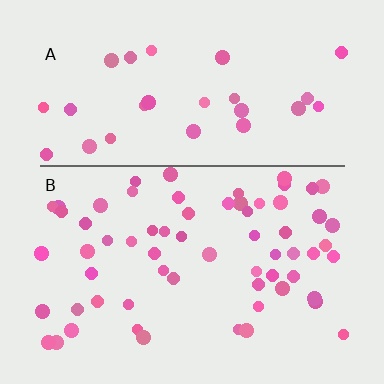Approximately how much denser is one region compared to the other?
Approximately 2.1× — region B over region A.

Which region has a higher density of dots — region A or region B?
B (the bottom).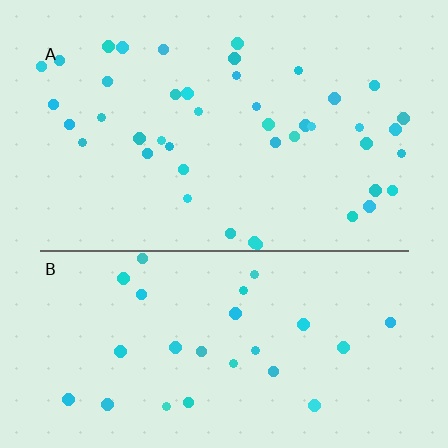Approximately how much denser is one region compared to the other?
Approximately 1.6× — region A over region B.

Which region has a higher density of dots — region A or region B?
A (the top).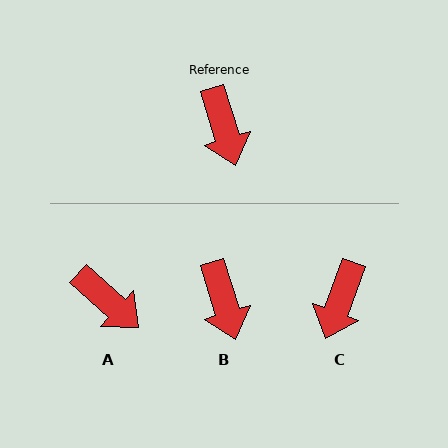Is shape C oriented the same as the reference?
No, it is off by about 38 degrees.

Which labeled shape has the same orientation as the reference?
B.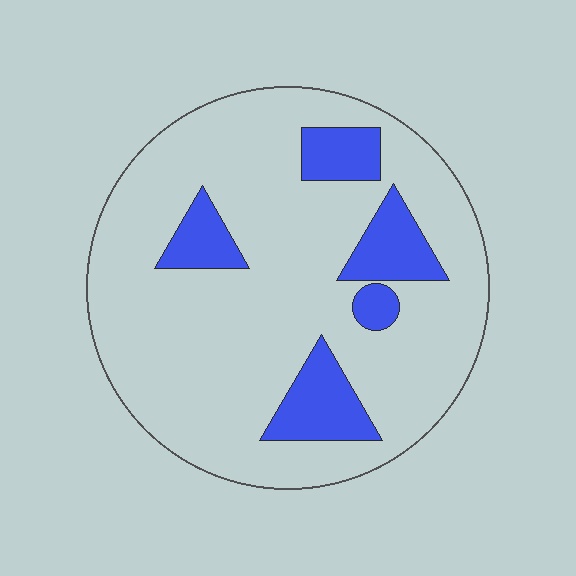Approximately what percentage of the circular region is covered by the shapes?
Approximately 20%.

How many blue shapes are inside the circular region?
5.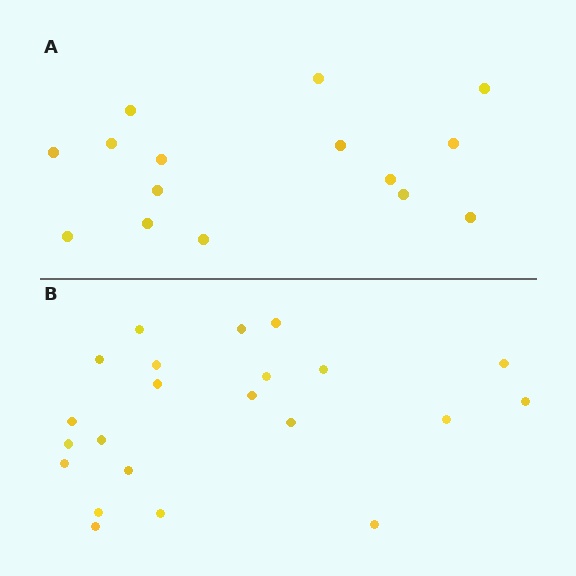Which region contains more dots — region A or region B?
Region B (the bottom region) has more dots.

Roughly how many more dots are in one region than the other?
Region B has roughly 8 or so more dots than region A.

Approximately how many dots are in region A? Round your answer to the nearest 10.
About 20 dots. (The exact count is 15, which rounds to 20.)